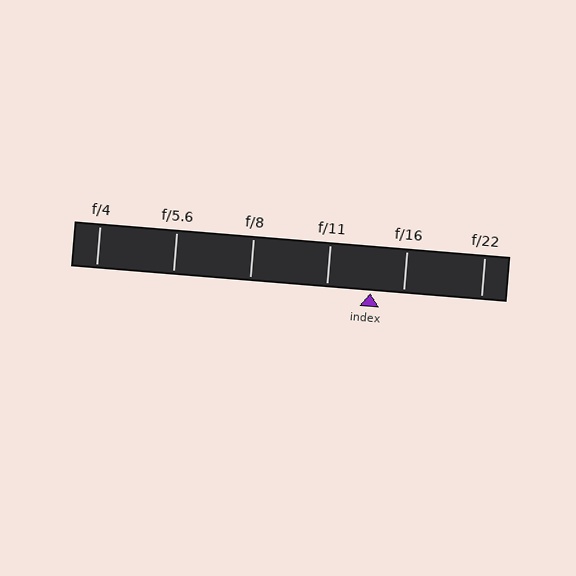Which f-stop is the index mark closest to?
The index mark is closest to f/16.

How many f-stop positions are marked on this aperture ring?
There are 6 f-stop positions marked.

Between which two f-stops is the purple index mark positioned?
The index mark is between f/11 and f/16.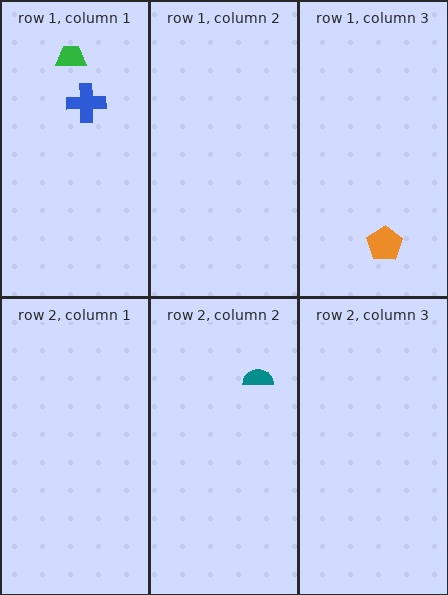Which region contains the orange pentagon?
The row 1, column 3 region.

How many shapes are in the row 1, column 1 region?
2.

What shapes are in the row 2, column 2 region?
The teal semicircle.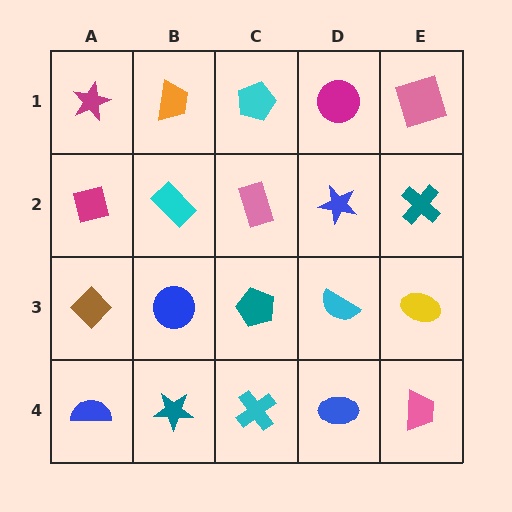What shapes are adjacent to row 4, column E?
A yellow ellipse (row 3, column E), a blue ellipse (row 4, column D).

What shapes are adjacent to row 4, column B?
A blue circle (row 3, column B), a blue semicircle (row 4, column A), a cyan cross (row 4, column C).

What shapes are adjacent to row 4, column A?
A brown diamond (row 3, column A), a teal star (row 4, column B).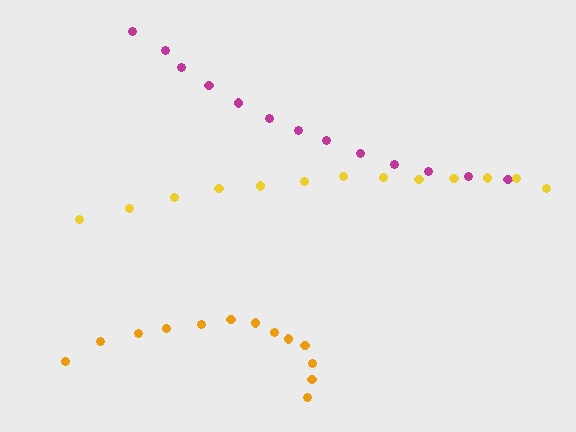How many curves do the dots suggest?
There are 3 distinct paths.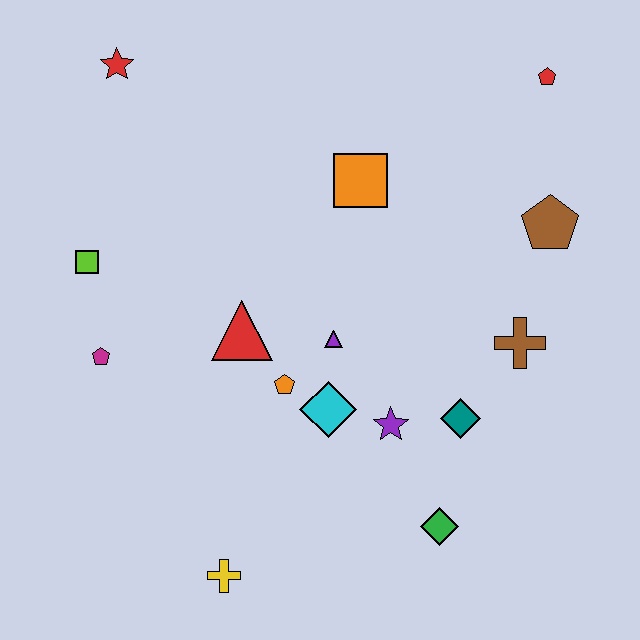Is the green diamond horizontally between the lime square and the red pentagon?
Yes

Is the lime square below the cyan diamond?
No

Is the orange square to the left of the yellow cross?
No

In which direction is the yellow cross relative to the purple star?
The yellow cross is to the left of the purple star.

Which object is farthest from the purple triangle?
The red star is farthest from the purple triangle.